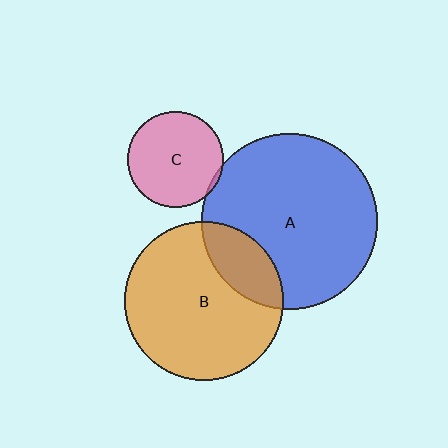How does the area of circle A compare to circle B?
Approximately 1.2 times.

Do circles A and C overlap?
Yes.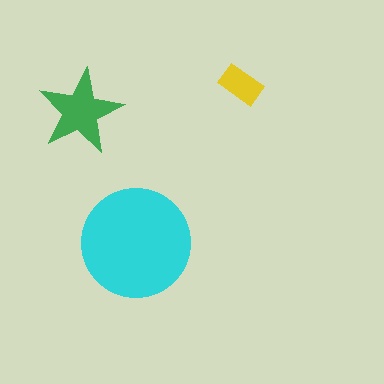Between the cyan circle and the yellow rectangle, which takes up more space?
The cyan circle.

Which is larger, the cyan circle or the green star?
The cyan circle.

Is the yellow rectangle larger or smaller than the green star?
Smaller.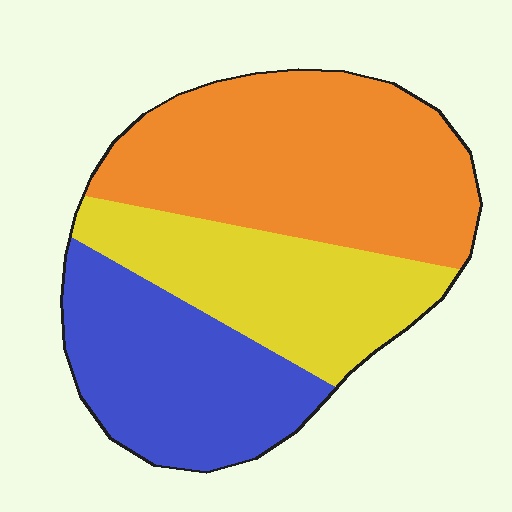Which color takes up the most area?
Orange, at roughly 45%.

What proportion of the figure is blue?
Blue takes up between a sixth and a third of the figure.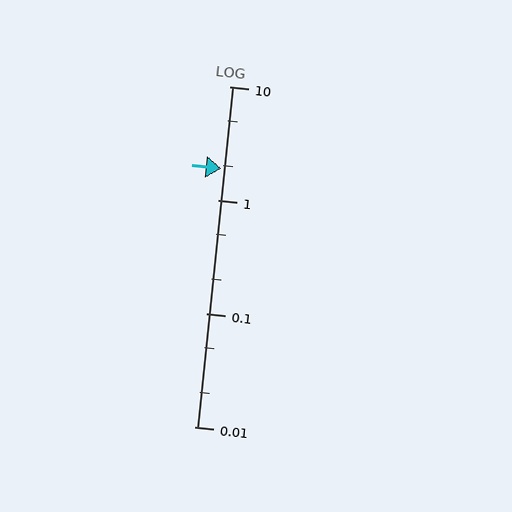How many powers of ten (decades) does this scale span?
The scale spans 3 decades, from 0.01 to 10.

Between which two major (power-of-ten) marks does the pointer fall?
The pointer is between 1 and 10.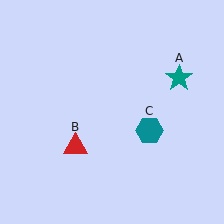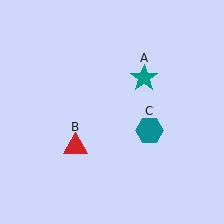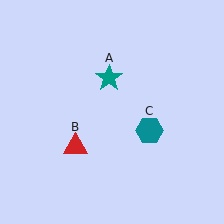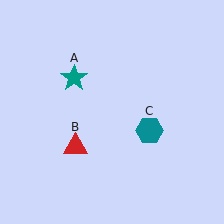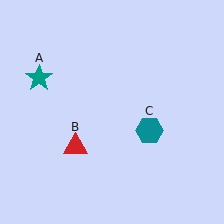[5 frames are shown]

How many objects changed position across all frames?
1 object changed position: teal star (object A).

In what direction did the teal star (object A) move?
The teal star (object A) moved left.